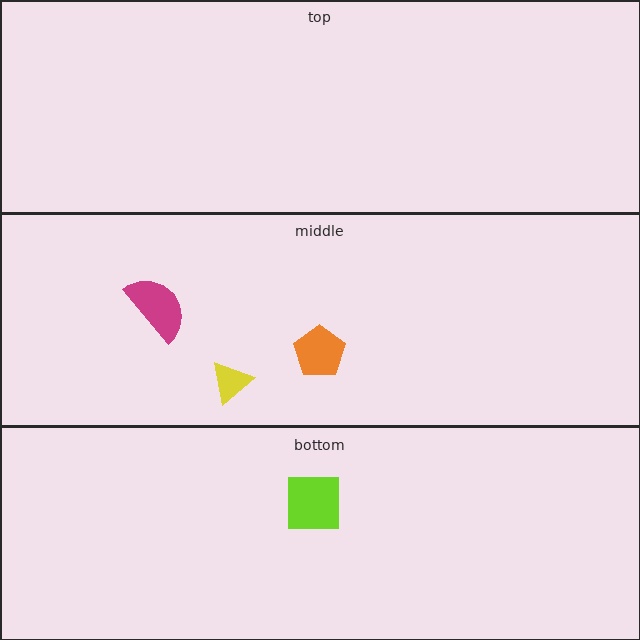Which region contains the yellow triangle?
The middle region.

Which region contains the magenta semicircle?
The middle region.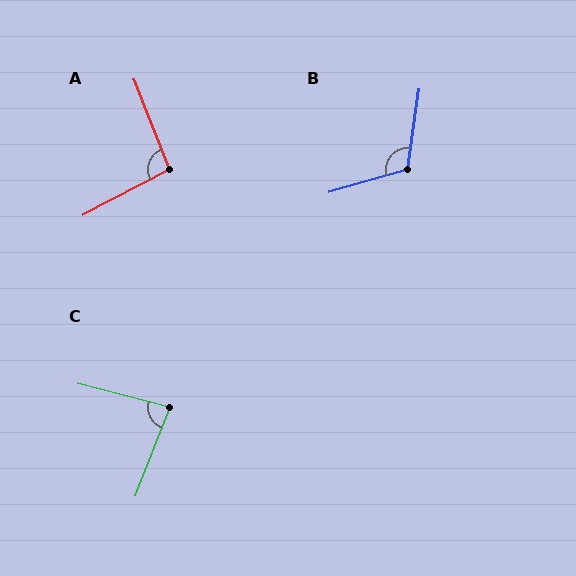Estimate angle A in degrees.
Approximately 96 degrees.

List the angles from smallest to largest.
C (83°), A (96°), B (115°).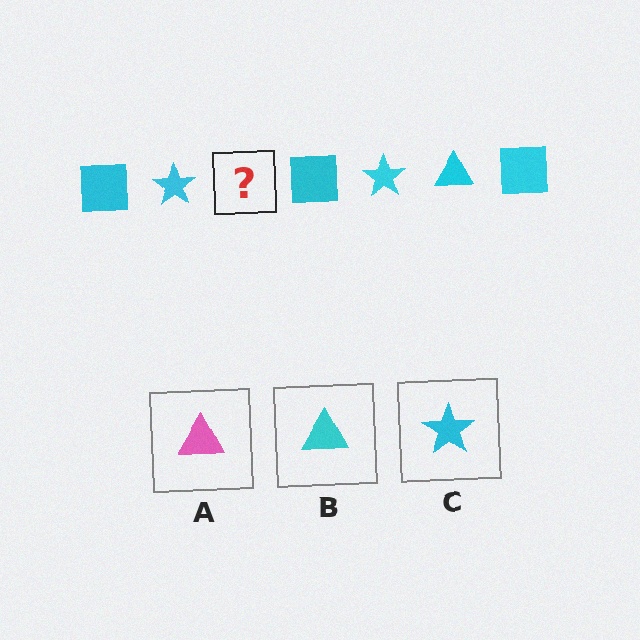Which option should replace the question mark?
Option B.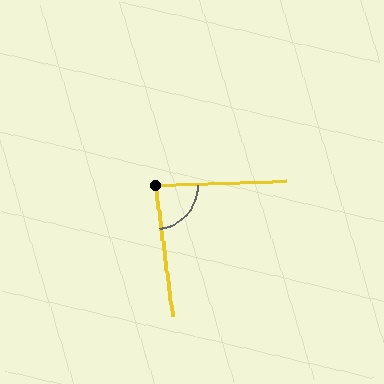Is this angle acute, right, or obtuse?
It is acute.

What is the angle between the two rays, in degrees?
Approximately 85 degrees.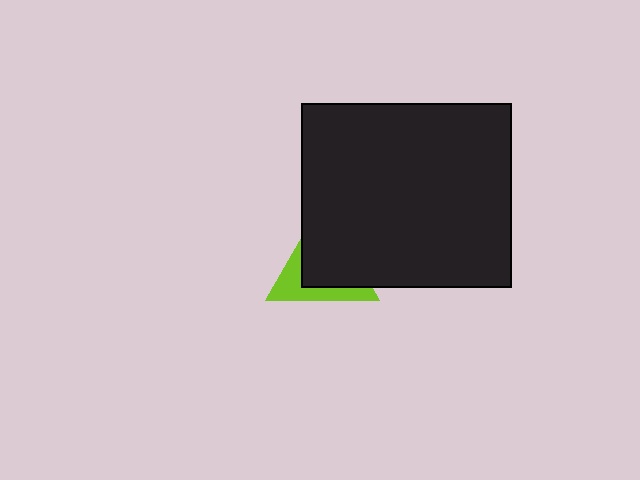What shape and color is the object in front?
The object in front is a black rectangle.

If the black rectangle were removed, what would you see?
You would see the complete lime triangle.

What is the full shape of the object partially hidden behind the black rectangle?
The partially hidden object is a lime triangle.